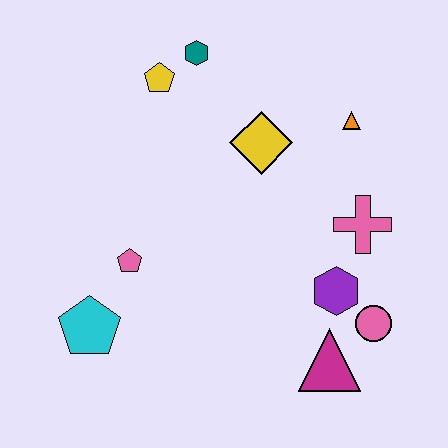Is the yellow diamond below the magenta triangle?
No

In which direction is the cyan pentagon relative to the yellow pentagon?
The cyan pentagon is below the yellow pentagon.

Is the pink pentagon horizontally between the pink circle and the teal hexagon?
No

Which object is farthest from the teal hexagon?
The magenta triangle is farthest from the teal hexagon.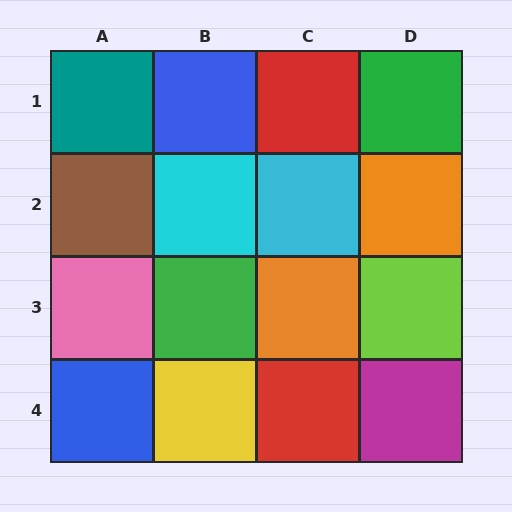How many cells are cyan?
2 cells are cyan.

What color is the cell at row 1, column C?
Red.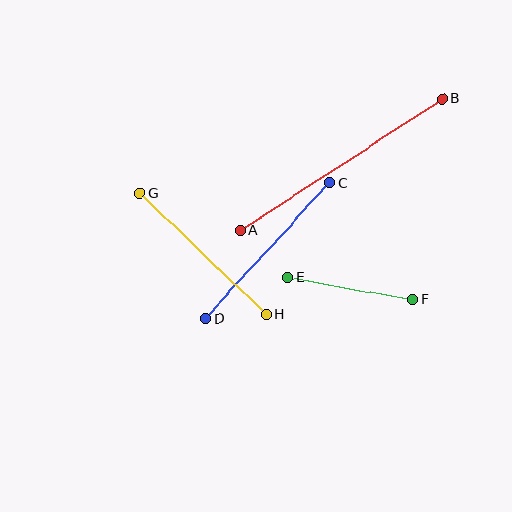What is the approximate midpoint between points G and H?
The midpoint is at approximately (203, 254) pixels.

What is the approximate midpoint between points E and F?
The midpoint is at approximately (350, 288) pixels.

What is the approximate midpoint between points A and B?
The midpoint is at approximately (341, 165) pixels.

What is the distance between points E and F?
The distance is approximately 126 pixels.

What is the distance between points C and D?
The distance is approximately 184 pixels.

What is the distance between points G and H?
The distance is approximately 174 pixels.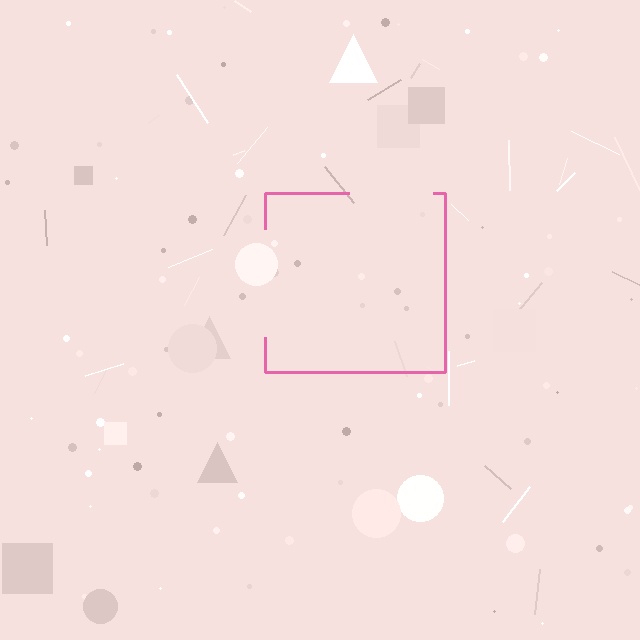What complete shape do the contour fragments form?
The contour fragments form a square.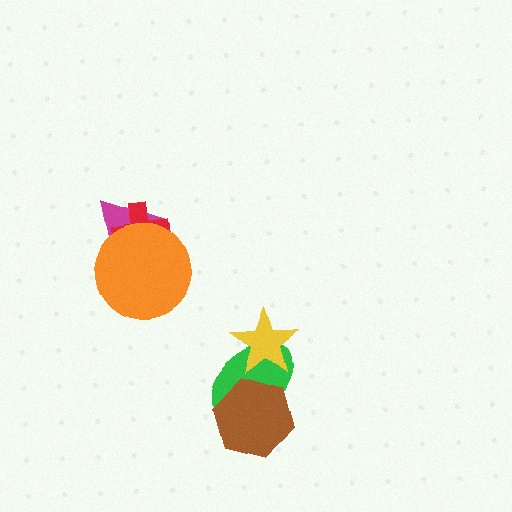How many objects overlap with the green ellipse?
2 objects overlap with the green ellipse.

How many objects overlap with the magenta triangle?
2 objects overlap with the magenta triangle.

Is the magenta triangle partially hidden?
Yes, it is partially covered by another shape.